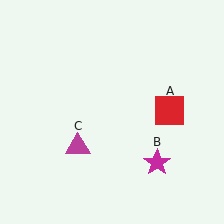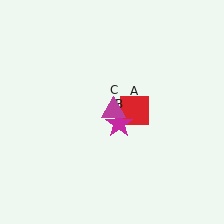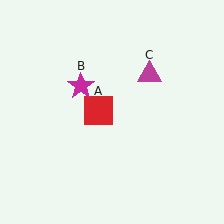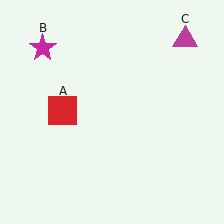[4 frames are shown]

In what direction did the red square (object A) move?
The red square (object A) moved left.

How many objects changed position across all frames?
3 objects changed position: red square (object A), magenta star (object B), magenta triangle (object C).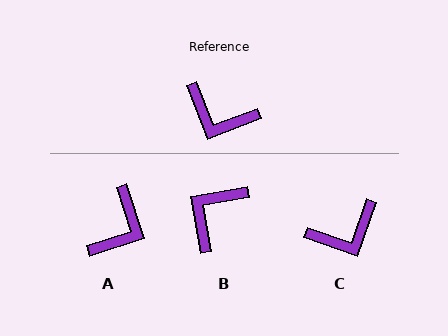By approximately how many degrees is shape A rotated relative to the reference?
Approximately 87 degrees counter-clockwise.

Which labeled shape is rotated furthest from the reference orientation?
B, about 101 degrees away.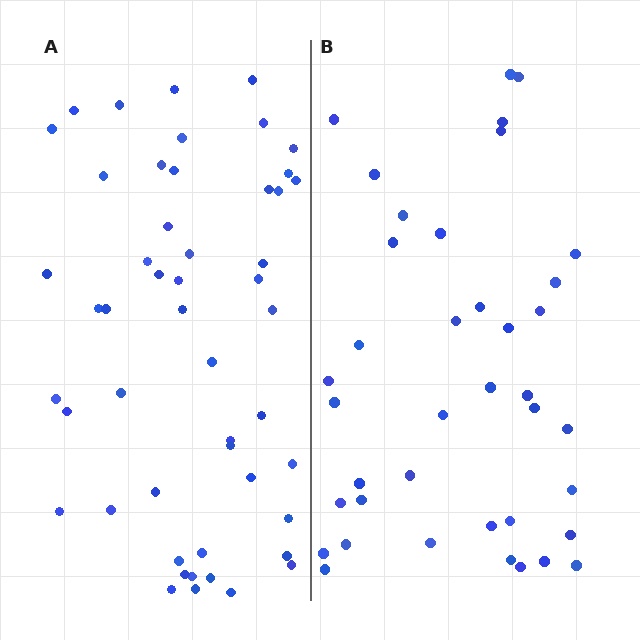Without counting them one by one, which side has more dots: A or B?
Region A (the left region) has more dots.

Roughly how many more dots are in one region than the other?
Region A has roughly 12 or so more dots than region B.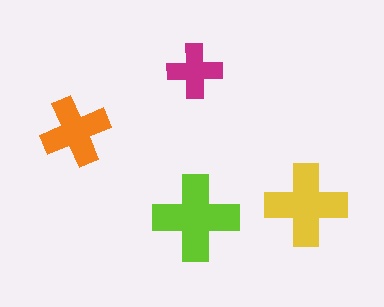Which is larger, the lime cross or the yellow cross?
The lime one.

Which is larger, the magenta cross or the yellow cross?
The yellow one.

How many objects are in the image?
There are 4 objects in the image.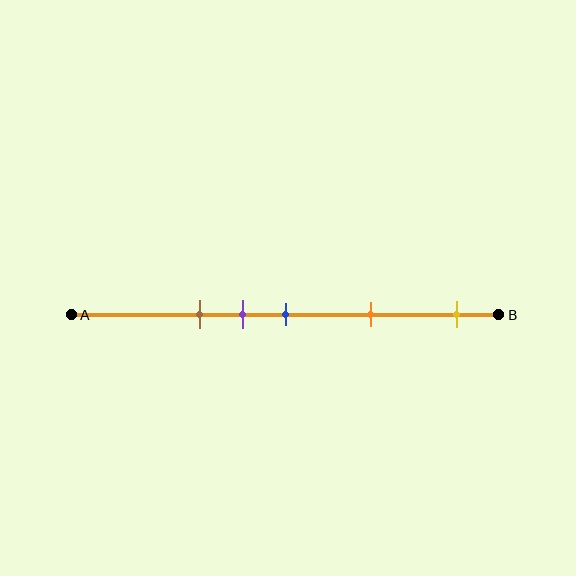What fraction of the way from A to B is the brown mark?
The brown mark is approximately 30% (0.3) of the way from A to B.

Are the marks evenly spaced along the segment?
No, the marks are not evenly spaced.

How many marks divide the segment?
There are 5 marks dividing the segment.